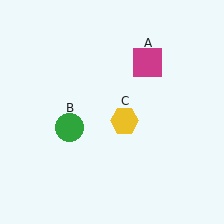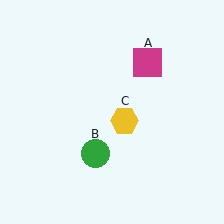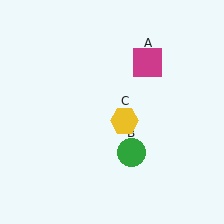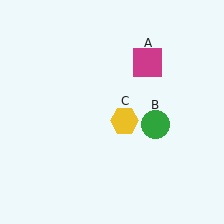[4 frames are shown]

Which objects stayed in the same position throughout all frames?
Magenta square (object A) and yellow hexagon (object C) remained stationary.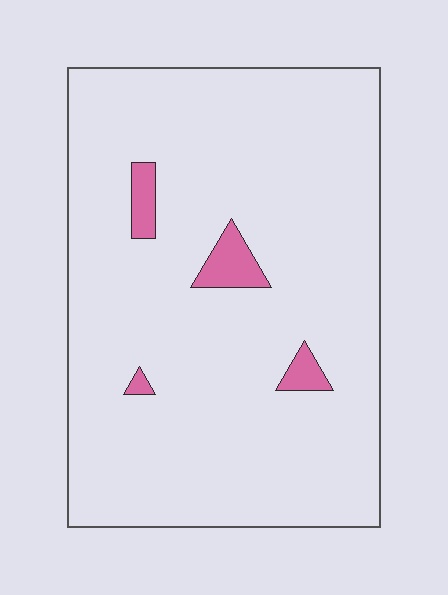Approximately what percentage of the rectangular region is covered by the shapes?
Approximately 5%.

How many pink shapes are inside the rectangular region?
4.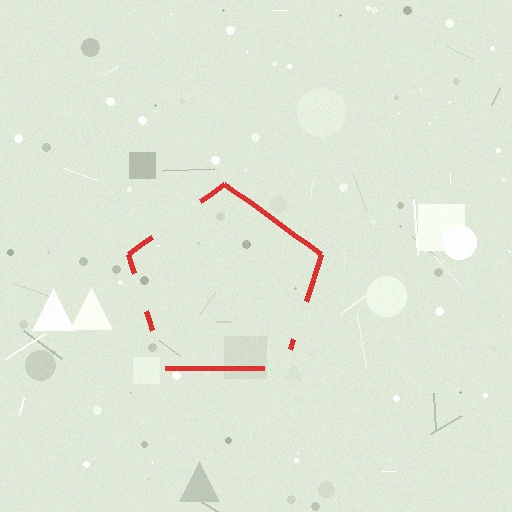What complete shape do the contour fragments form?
The contour fragments form a pentagon.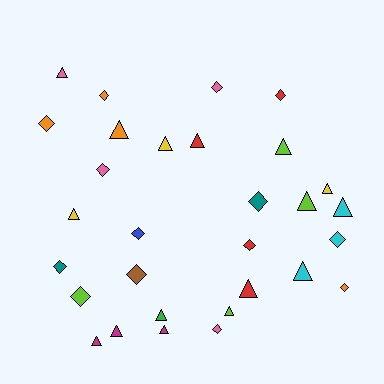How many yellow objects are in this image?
There are 3 yellow objects.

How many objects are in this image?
There are 30 objects.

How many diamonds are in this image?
There are 14 diamonds.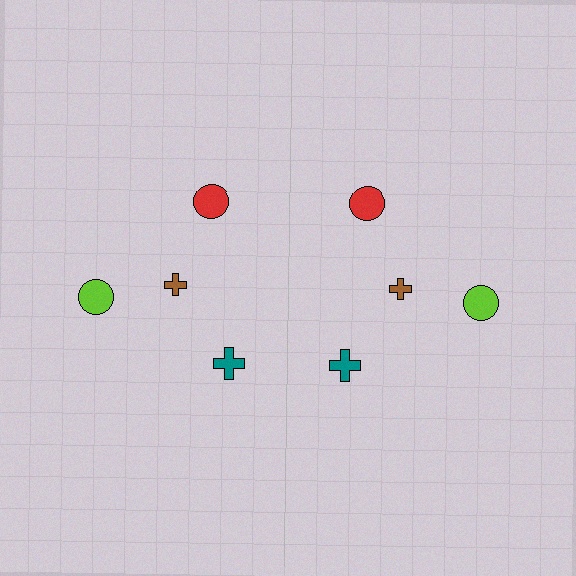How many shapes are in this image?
There are 8 shapes in this image.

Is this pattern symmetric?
Yes, this pattern has bilateral (reflection) symmetry.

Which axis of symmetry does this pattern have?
The pattern has a vertical axis of symmetry running through the center of the image.